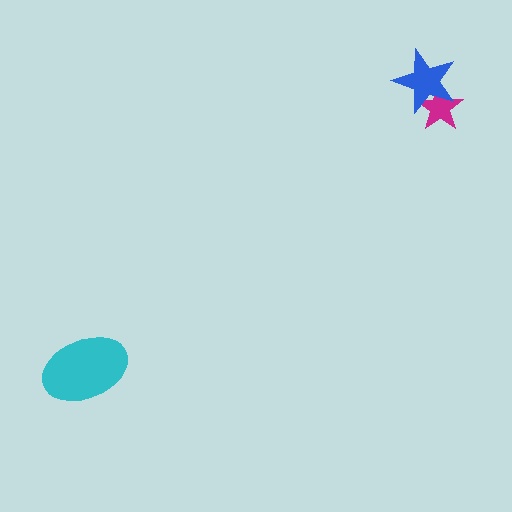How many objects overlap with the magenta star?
1 object overlaps with the magenta star.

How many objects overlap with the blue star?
1 object overlaps with the blue star.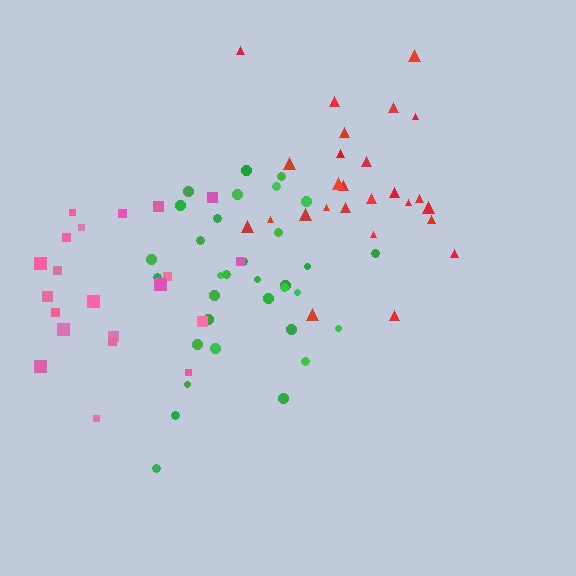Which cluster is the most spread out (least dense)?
Pink.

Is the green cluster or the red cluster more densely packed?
Green.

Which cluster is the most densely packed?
Green.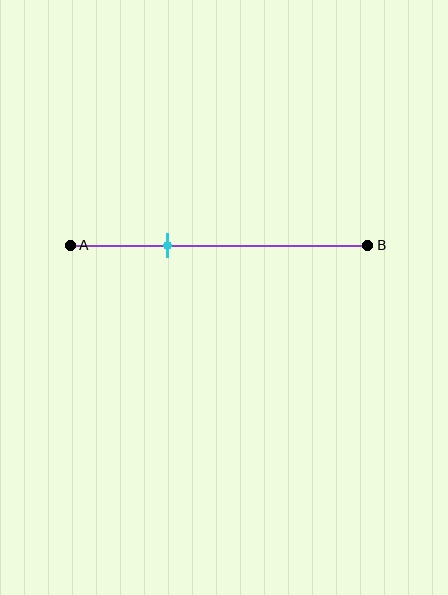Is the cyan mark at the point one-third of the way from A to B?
Yes, the mark is approximately at the one-third point.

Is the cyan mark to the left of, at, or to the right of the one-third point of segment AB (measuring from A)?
The cyan mark is approximately at the one-third point of segment AB.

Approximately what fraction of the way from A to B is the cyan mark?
The cyan mark is approximately 35% of the way from A to B.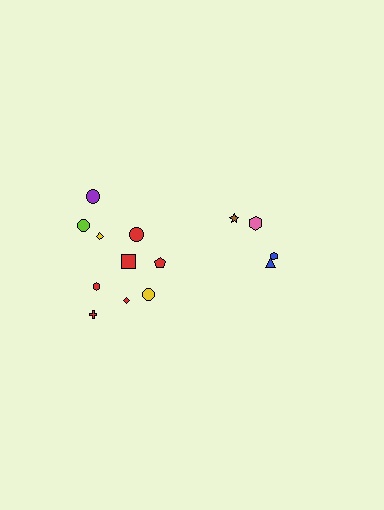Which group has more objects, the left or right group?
The left group.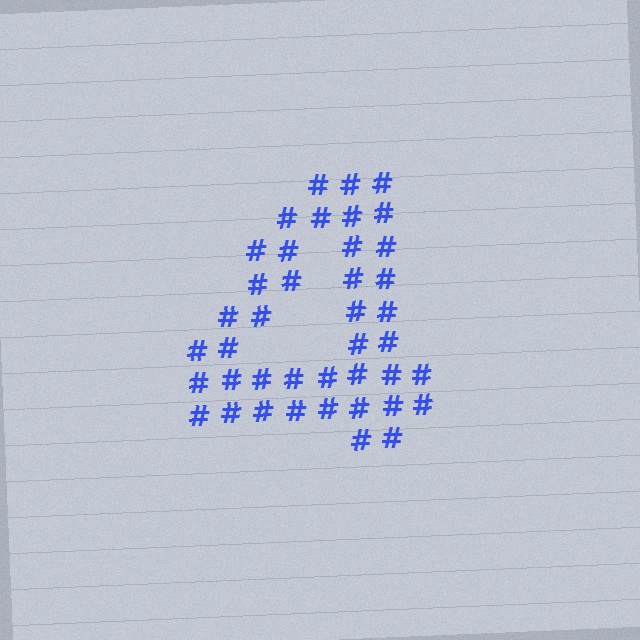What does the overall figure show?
The overall figure shows the digit 4.